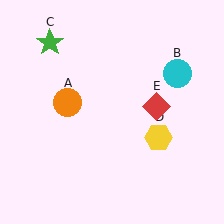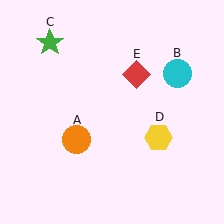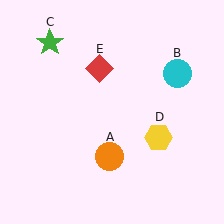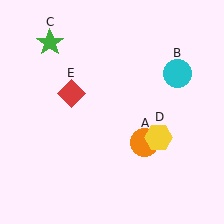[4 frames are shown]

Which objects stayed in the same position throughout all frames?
Cyan circle (object B) and green star (object C) and yellow hexagon (object D) remained stationary.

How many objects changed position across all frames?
2 objects changed position: orange circle (object A), red diamond (object E).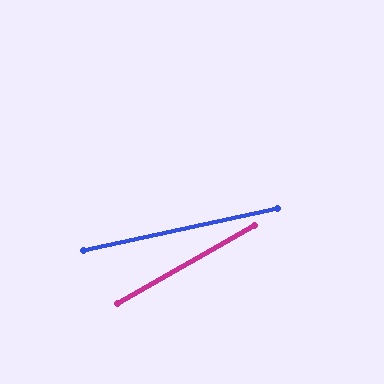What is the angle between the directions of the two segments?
Approximately 18 degrees.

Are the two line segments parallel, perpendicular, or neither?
Neither parallel nor perpendicular — they differ by about 18°.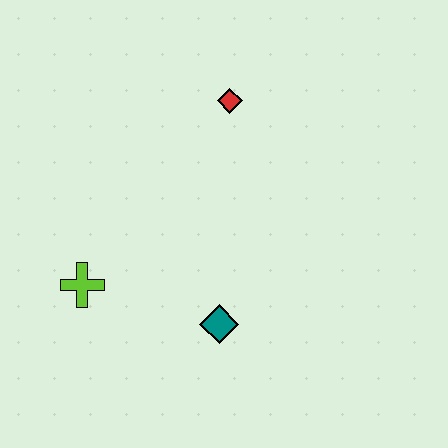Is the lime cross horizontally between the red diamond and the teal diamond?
No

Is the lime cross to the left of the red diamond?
Yes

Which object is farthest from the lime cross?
The red diamond is farthest from the lime cross.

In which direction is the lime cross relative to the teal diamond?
The lime cross is to the left of the teal diamond.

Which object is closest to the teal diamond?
The lime cross is closest to the teal diamond.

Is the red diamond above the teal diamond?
Yes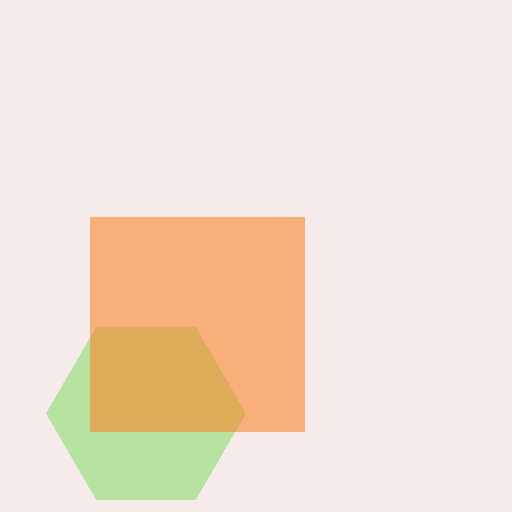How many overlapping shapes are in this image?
There are 2 overlapping shapes in the image.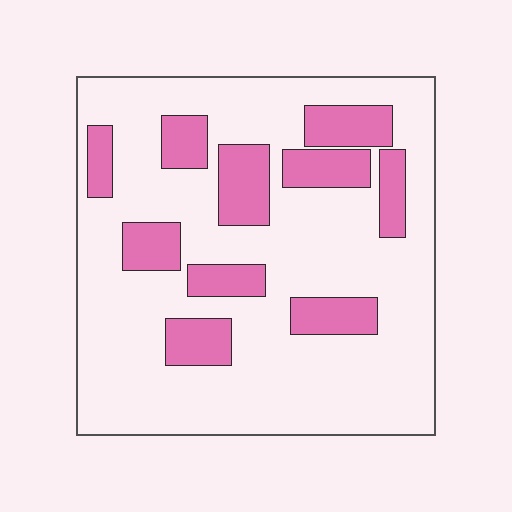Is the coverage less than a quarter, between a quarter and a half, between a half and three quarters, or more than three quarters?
Less than a quarter.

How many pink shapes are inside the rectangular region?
10.